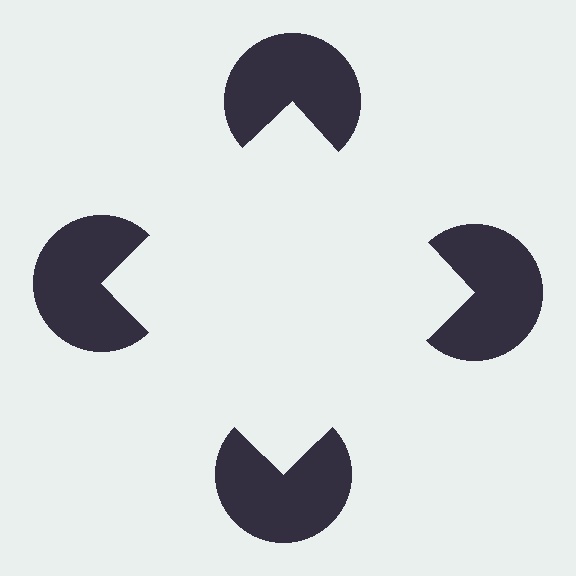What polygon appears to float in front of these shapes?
An illusory square — its edges are inferred from the aligned wedge cuts in the pac-man discs, not physically drawn.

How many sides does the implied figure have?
4 sides.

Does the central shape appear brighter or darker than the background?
It typically appears slightly brighter than the background, even though no actual brightness change is drawn.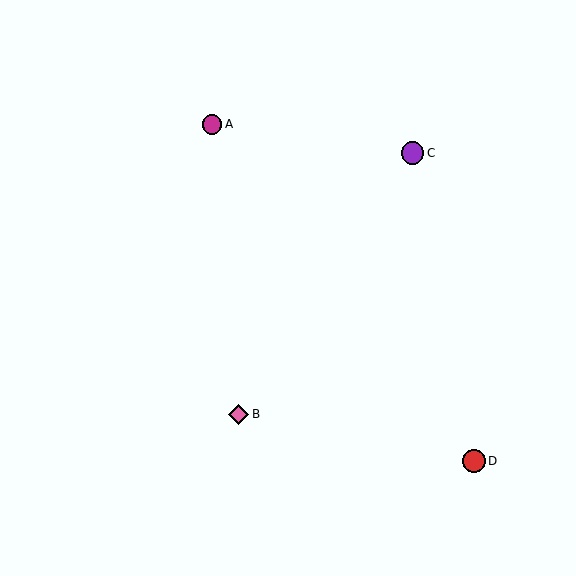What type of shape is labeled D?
Shape D is a red circle.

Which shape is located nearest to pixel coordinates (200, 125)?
The magenta circle (labeled A) at (212, 125) is nearest to that location.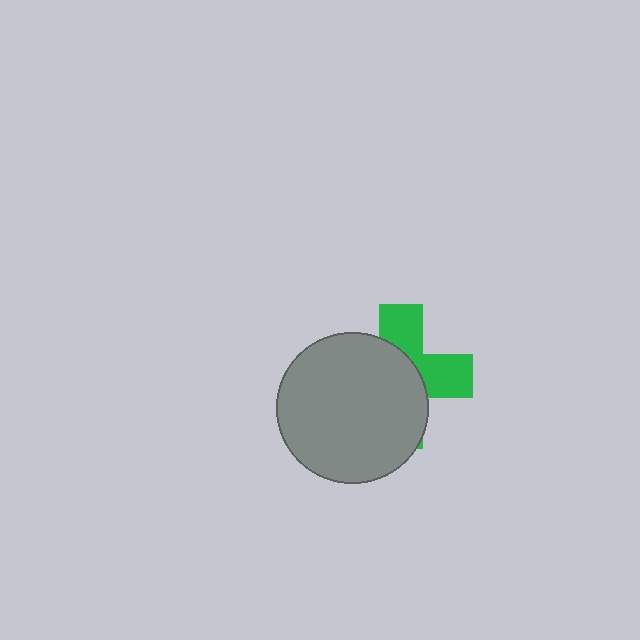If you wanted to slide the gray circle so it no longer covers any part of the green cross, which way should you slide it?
Slide it left — that is the most direct way to separate the two shapes.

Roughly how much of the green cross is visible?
A small part of it is visible (roughly 40%).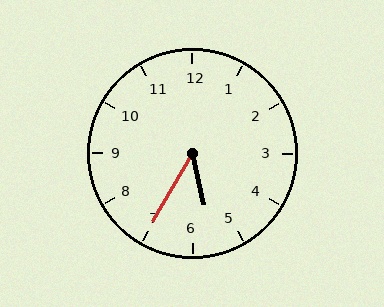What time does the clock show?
5:35.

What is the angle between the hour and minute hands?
Approximately 42 degrees.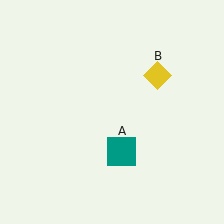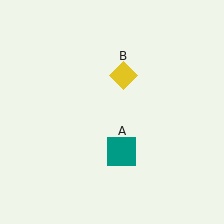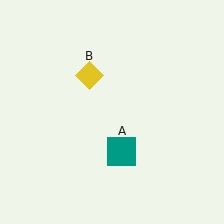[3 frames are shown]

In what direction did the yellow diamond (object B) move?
The yellow diamond (object B) moved left.